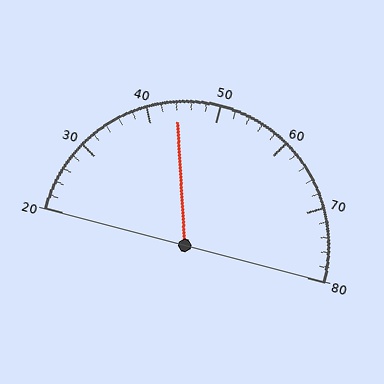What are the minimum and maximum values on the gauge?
The gauge ranges from 20 to 80.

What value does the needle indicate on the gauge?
The needle indicates approximately 44.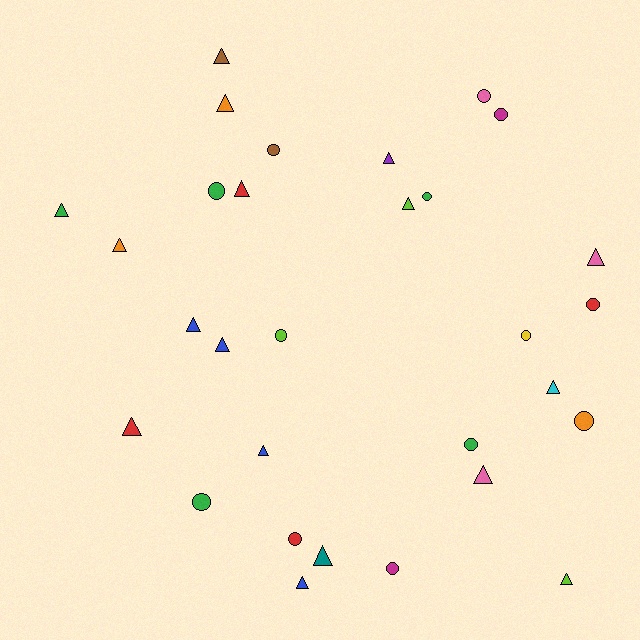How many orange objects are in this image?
There are 3 orange objects.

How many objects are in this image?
There are 30 objects.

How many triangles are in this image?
There are 17 triangles.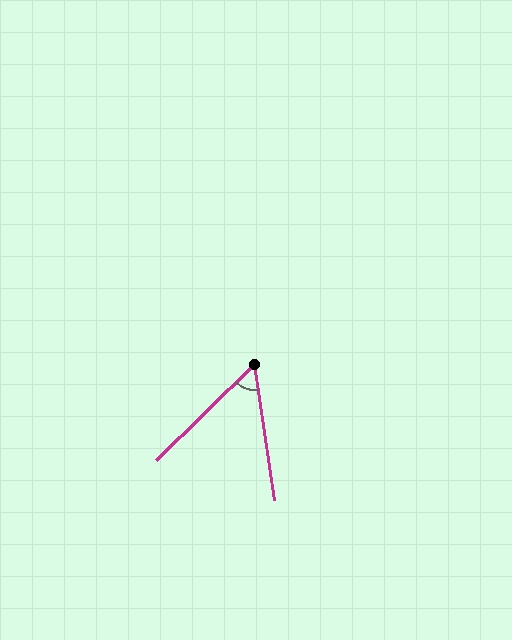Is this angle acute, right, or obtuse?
It is acute.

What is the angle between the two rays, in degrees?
Approximately 54 degrees.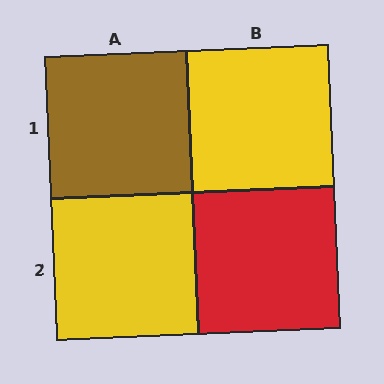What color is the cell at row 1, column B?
Yellow.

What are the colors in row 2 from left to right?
Yellow, red.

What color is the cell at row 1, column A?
Brown.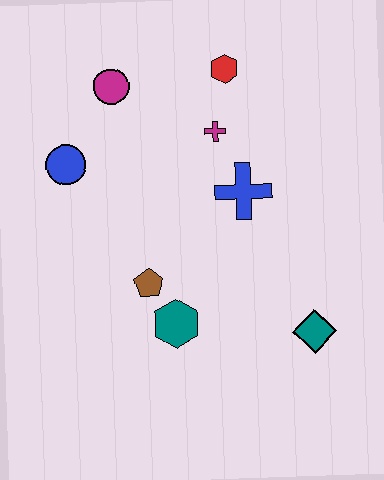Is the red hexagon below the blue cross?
No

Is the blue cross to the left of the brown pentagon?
No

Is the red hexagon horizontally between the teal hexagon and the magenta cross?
No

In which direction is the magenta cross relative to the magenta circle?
The magenta cross is to the right of the magenta circle.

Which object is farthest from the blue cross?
The blue circle is farthest from the blue cross.